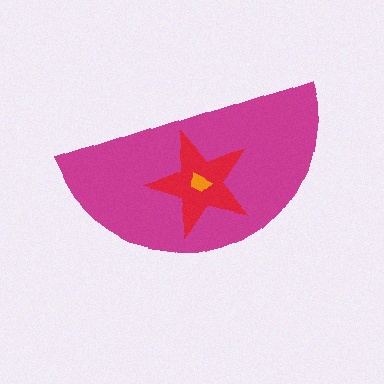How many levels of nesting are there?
3.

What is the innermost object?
The orange trapezoid.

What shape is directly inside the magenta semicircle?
The red star.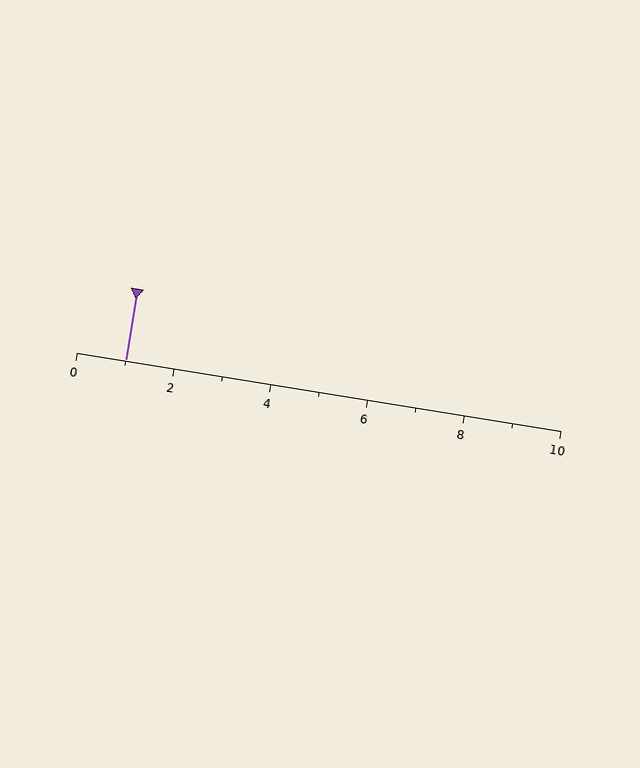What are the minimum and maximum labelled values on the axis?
The axis runs from 0 to 10.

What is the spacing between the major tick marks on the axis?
The major ticks are spaced 2 apart.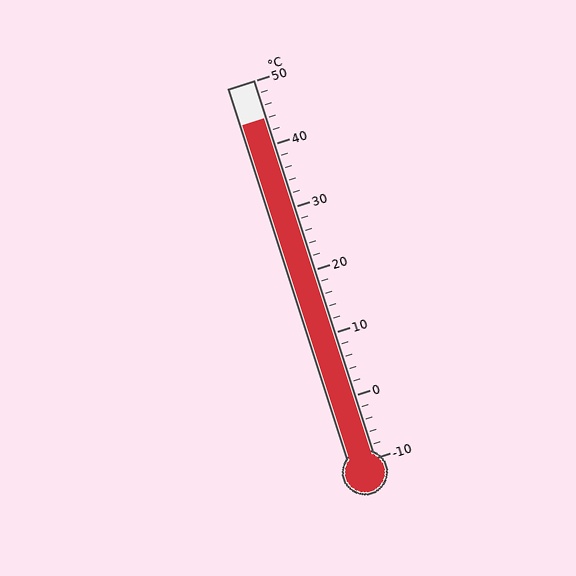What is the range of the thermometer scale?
The thermometer scale ranges from -10°C to 50°C.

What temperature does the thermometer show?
The thermometer shows approximately 44°C.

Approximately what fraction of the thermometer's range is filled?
The thermometer is filled to approximately 90% of its range.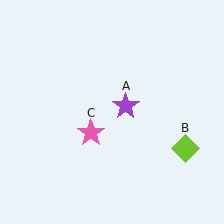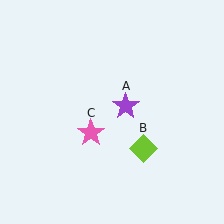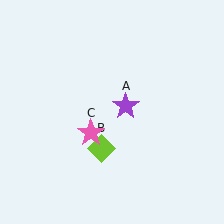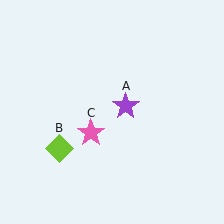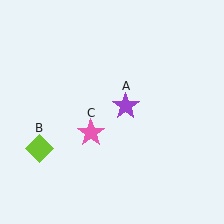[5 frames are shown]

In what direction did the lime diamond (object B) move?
The lime diamond (object B) moved left.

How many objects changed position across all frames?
1 object changed position: lime diamond (object B).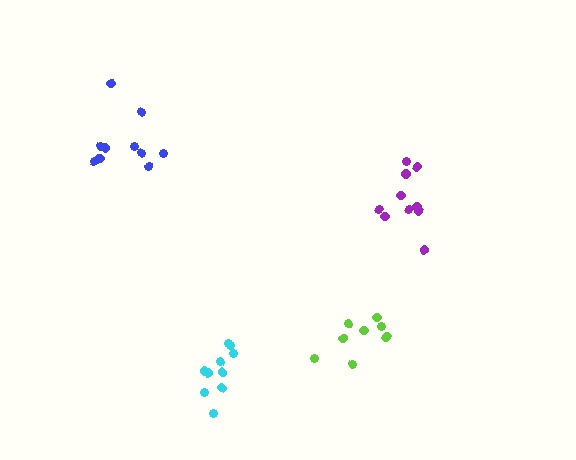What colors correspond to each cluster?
The clusters are colored: cyan, blue, purple, lime.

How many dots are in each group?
Group 1: 10 dots, Group 2: 10 dots, Group 3: 10 dots, Group 4: 8 dots (38 total).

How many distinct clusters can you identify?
There are 4 distinct clusters.